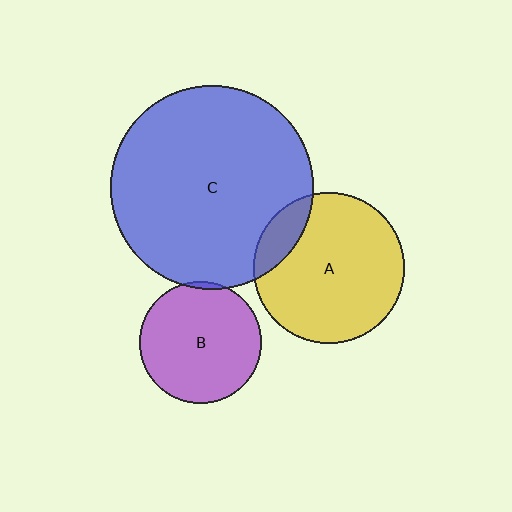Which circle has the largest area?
Circle C (blue).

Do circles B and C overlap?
Yes.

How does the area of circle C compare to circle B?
Approximately 2.8 times.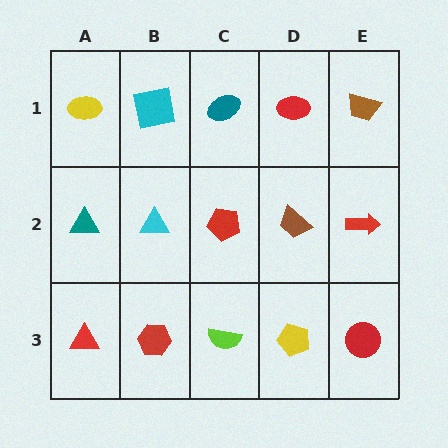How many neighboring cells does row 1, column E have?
2.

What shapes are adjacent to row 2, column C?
A teal ellipse (row 1, column C), a lime semicircle (row 3, column C), a cyan triangle (row 2, column B), a brown trapezoid (row 2, column D).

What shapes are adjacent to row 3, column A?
A teal triangle (row 2, column A), a red hexagon (row 3, column B).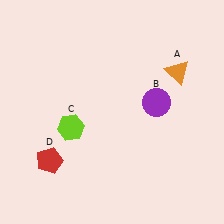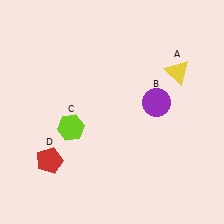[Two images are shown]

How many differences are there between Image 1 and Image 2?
There is 1 difference between the two images.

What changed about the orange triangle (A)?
In Image 1, A is orange. In Image 2, it changed to yellow.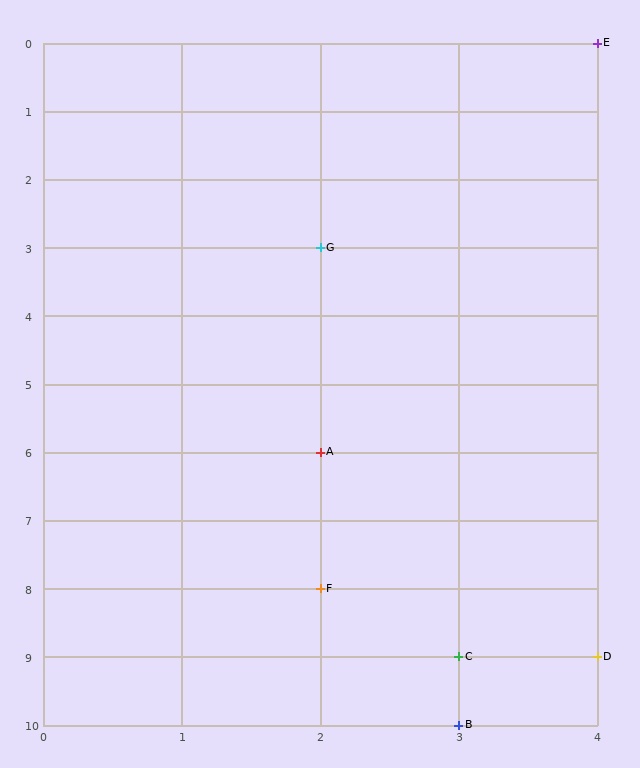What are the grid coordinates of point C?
Point C is at grid coordinates (3, 9).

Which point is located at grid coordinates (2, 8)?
Point F is at (2, 8).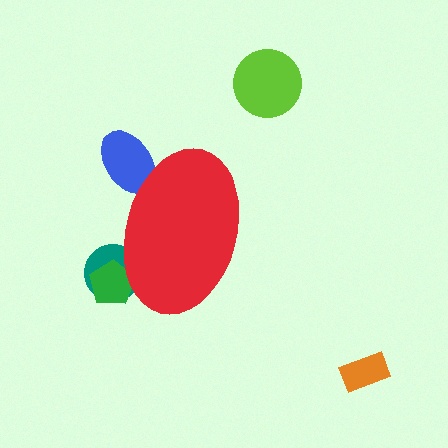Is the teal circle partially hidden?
Yes, the teal circle is partially hidden behind the red ellipse.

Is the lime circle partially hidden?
No, the lime circle is fully visible.